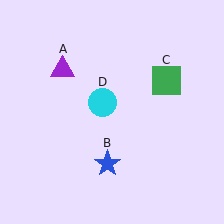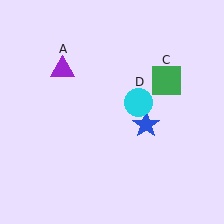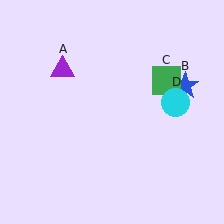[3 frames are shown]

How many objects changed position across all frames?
2 objects changed position: blue star (object B), cyan circle (object D).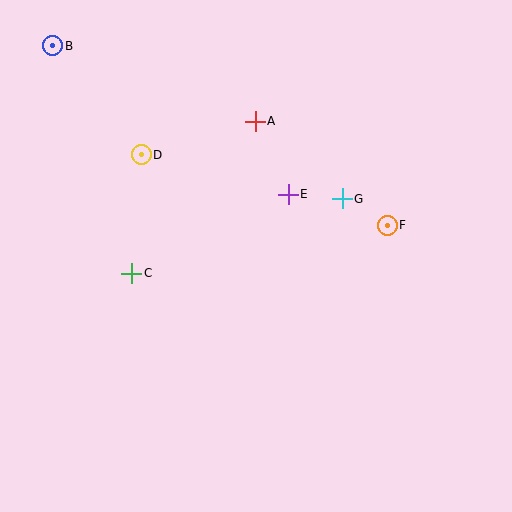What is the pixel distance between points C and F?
The distance between C and F is 260 pixels.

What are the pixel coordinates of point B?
Point B is at (53, 46).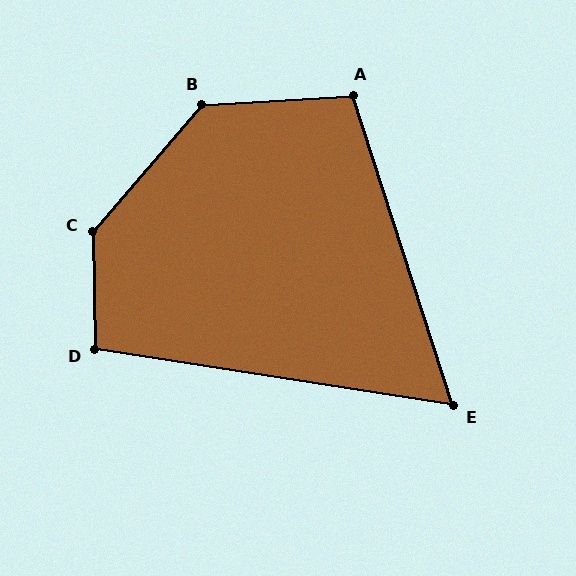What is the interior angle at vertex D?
Approximately 100 degrees (obtuse).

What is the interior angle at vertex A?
Approximately 105 degrees (obtuse).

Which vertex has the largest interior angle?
C, at approximately 139 degrees.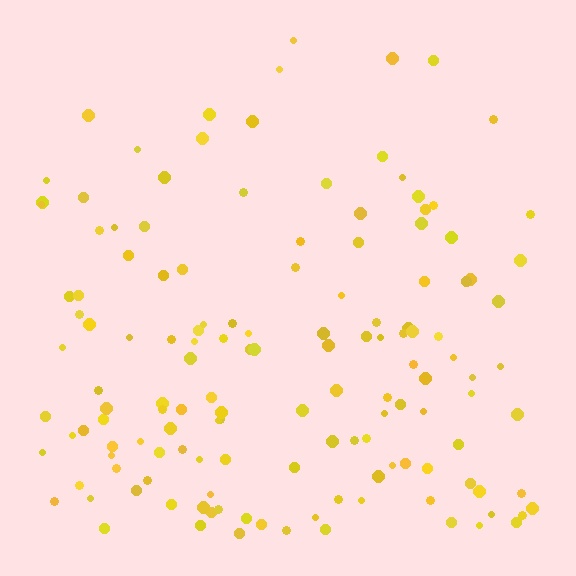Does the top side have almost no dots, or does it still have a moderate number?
Still a moderate number, just noticeably fewer than the bottom.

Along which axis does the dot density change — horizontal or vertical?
Vertical.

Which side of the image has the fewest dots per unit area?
The top.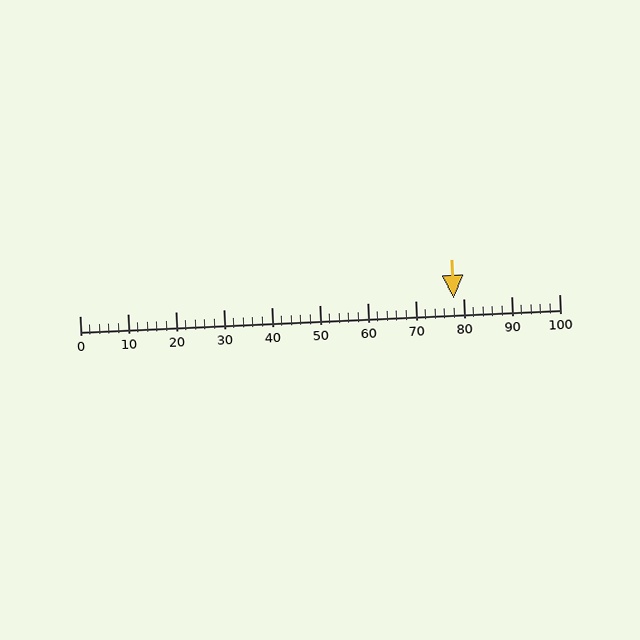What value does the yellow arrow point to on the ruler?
The yellow arrow points to approximately 78.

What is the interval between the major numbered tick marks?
The major tick marks are spaced 10 units apart.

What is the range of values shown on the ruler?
The ruler shows values from 0 to 100.